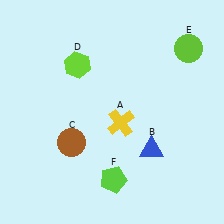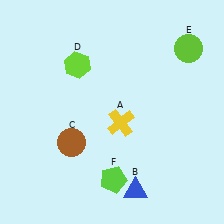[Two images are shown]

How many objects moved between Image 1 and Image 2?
1 object moved between the two images.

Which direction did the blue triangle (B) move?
The blue triangle (B) moved down.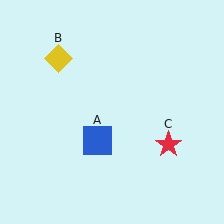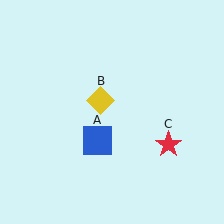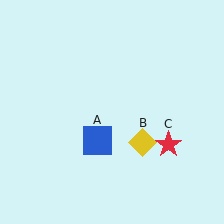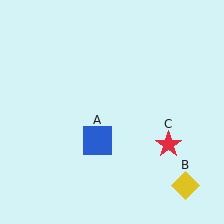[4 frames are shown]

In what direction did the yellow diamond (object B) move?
The yellow diamond (object B) moved down and to the right.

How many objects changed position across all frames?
1 object changed position: yellow diamond (object B).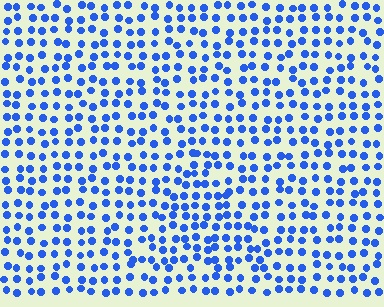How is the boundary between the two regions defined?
The boundary is defined by a change in element density (approximately 1.4x ratio). All elements are the same color, size, and shape.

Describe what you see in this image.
The image contains small blue elements arranged at two different densities. A triangle-shaped region is visible where the elements are more densely packed than the surrounding area.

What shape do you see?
I see a triangle.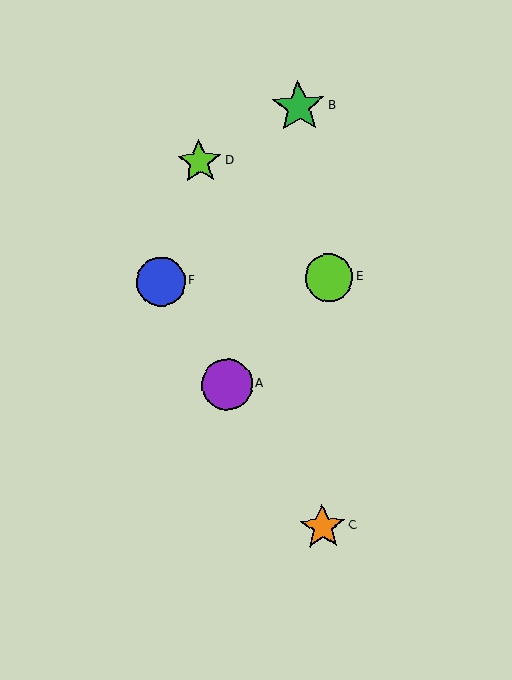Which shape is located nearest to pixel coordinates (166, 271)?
The blue circle (labeled F) at (161, 282) is nearest to that location.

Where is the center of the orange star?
The center of the orange star is at (323, 527).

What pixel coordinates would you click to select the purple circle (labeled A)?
Click at (227, 384) to select the purple circle A.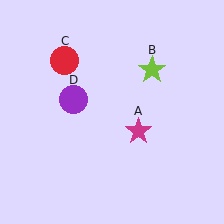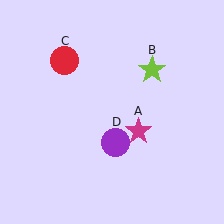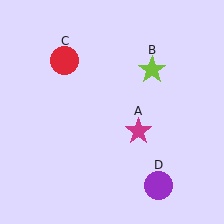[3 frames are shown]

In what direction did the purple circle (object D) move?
The purple circle (object D) moved down and to the right.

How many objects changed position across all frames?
1 object changed position: purple circle (object D).